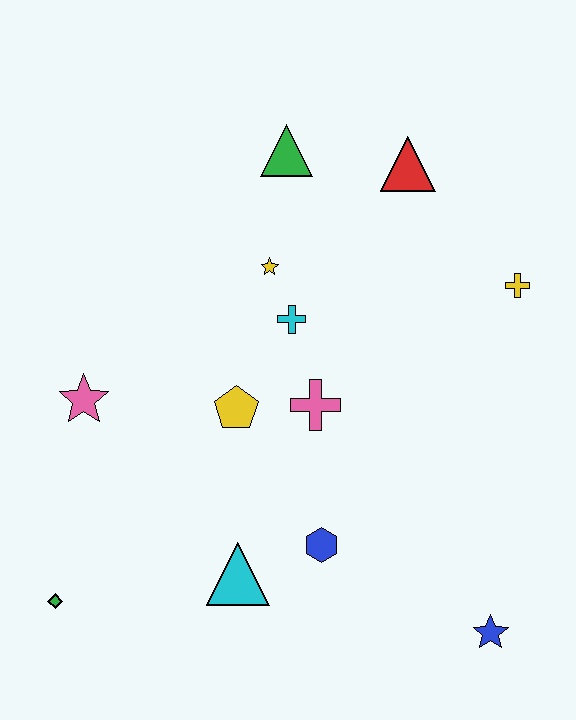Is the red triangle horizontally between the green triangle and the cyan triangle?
No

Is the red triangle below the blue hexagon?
No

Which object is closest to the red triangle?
The green triangle is closest to the red triangle.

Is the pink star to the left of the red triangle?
Yes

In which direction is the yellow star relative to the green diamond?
The yellow star is above the green diamond.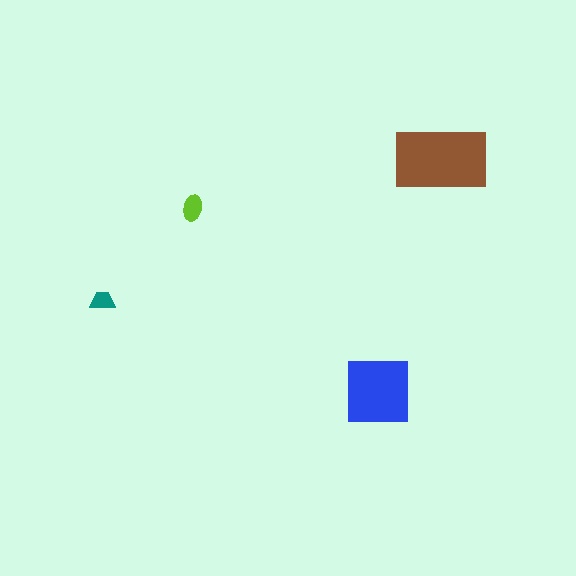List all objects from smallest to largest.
The teal trapezoid, the lime ellipse, the blue square, the brown rectangle.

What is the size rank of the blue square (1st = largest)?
2nd.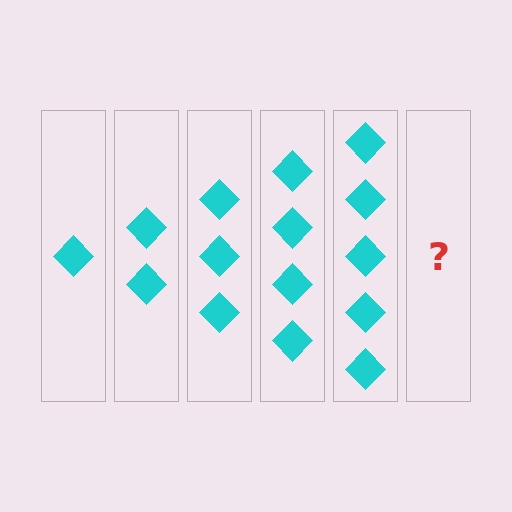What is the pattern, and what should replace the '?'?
The pattern is that each step adds one more diamond. The '?' should be 6 diamonds.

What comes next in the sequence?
The next element should be 6 diamonds.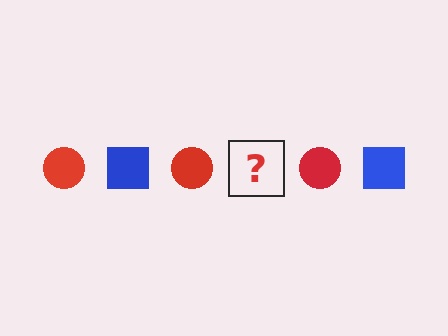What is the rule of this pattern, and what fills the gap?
The rule is that the pattern alternates between red circle and blue square. The gap should be filled with a blue square.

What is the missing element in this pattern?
The missing element is a blue square.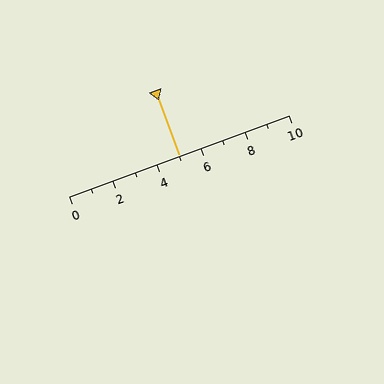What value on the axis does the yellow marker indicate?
The marker indicates approximately 5.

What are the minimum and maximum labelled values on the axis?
The axis runs from 0 to 10.